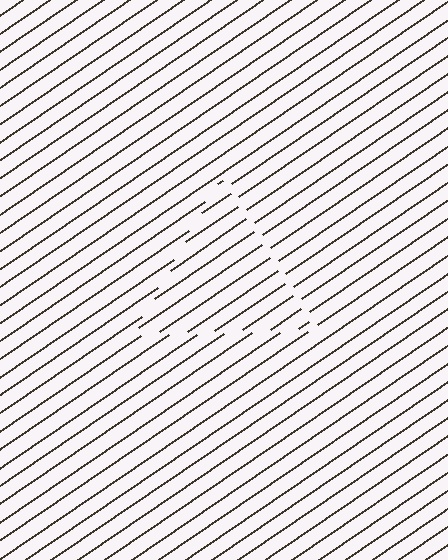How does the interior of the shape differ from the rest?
The interior of the shape contains the same grating, shifted by half a period — the contour is defined by the phase discontinuity where line-ends from the inner and outer gratings abut.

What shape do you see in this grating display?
An illusory triangle. The interior of the shape contains the same grating, shifted by half a period — the contour is defined by the phase discontinuity where line-ends from the inner and outer gratings abut.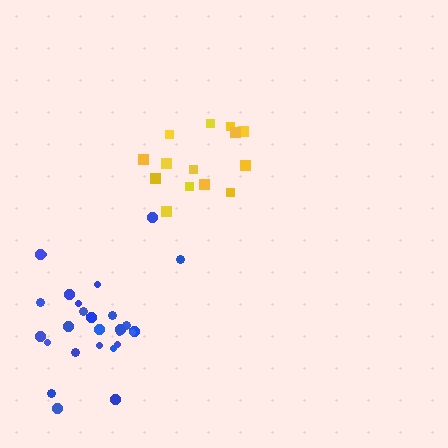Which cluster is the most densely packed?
Blue.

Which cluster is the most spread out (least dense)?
Yellow.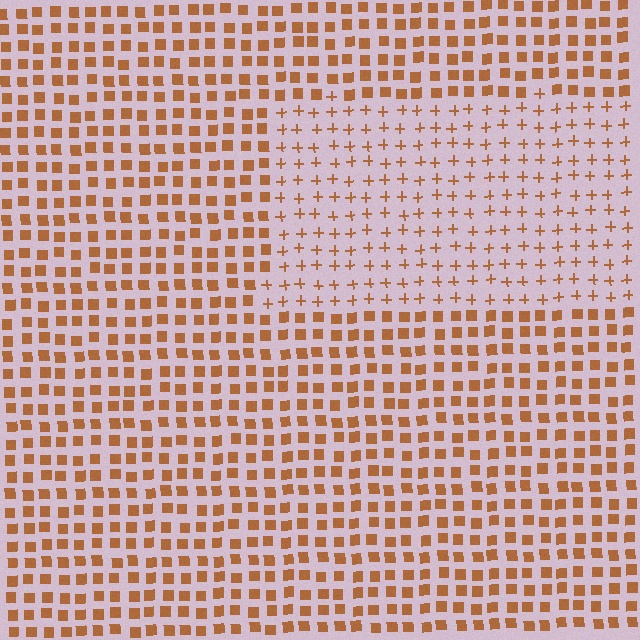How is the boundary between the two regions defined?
The boundary is defined by a change in element shape: plus signs inside vs. squares outside. All elements share the same color and spacing.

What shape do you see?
I see a rectangle.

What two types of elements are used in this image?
The image uses plus signs inside the rectangle region and squares outside it.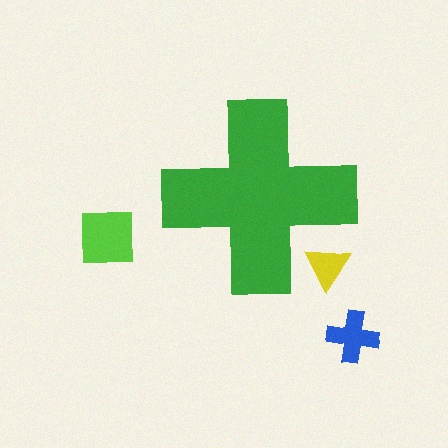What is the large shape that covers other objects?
A green cross.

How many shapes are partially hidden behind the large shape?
1 shape is partially hidden.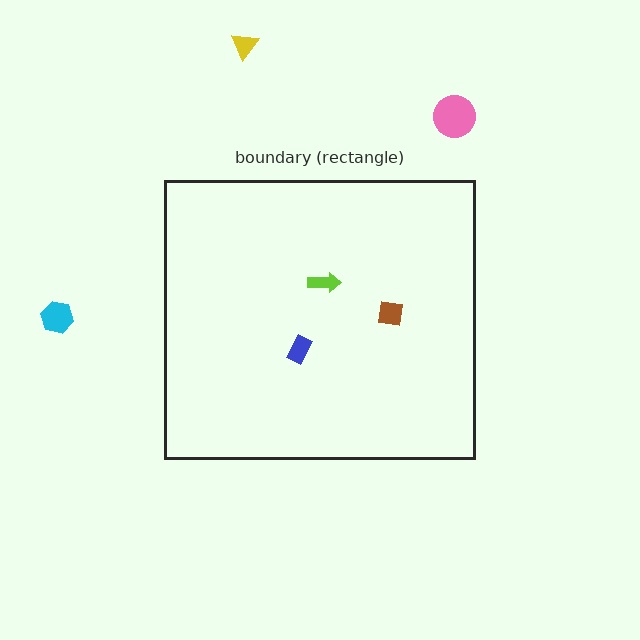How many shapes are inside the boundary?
3 inside, 3 outside.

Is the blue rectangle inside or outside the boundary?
Inside.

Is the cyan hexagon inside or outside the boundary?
Outside.